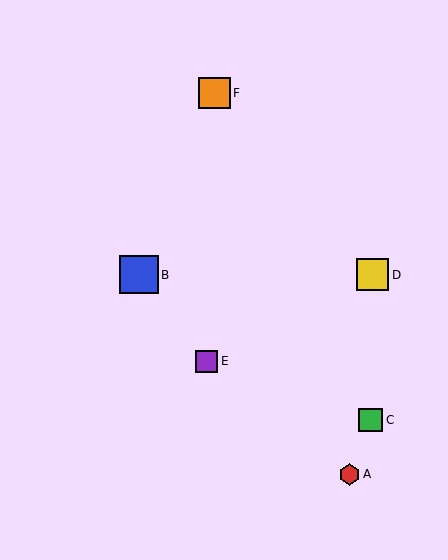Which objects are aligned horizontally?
Objects B, D are aligned horizontally.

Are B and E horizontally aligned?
No, B is at y≈275 and E is at y≈361.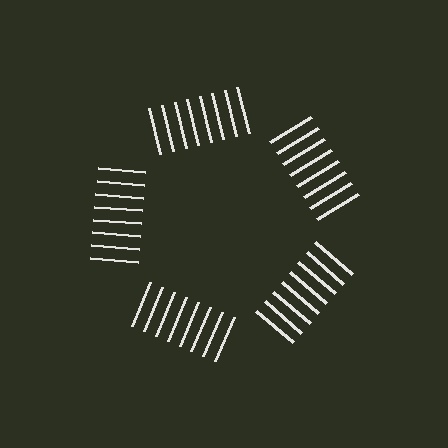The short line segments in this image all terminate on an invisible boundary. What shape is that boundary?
An illusory pentagon — the line segments terminate on its edges but no continuous stroke is drawn.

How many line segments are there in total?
40 — 8 along each of the 5 edges.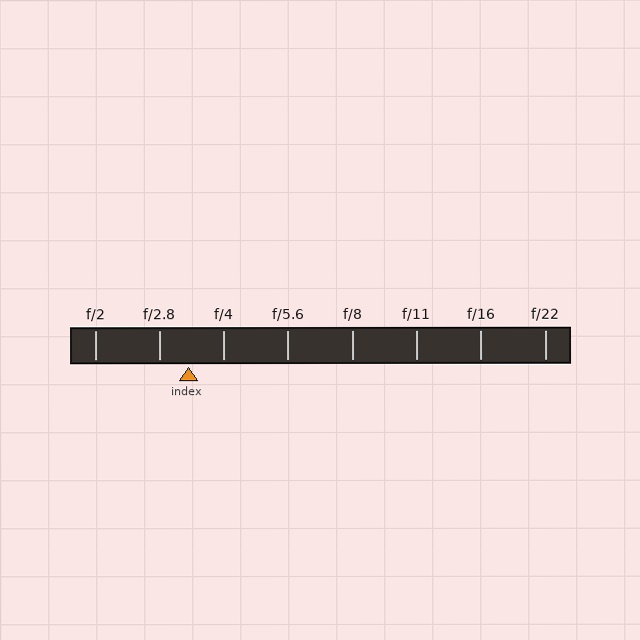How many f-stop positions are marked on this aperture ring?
There are 8 f-stop positions marked.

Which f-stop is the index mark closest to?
The index mark is closest to f/2.8.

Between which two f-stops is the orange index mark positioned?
The index mark is between f/2.8 and f/4.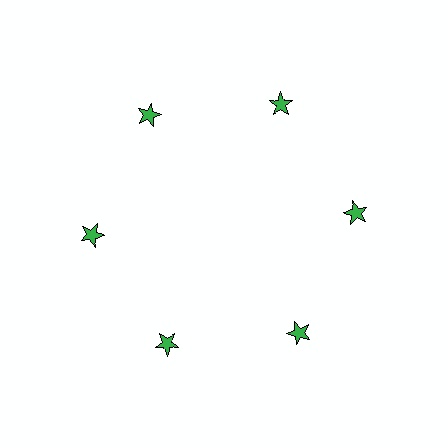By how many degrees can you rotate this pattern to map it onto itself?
The pattern maps onto itself every 60 degrees of rotation.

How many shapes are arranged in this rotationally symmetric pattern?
There are 6 shapes, arranged in 6 groups of 1.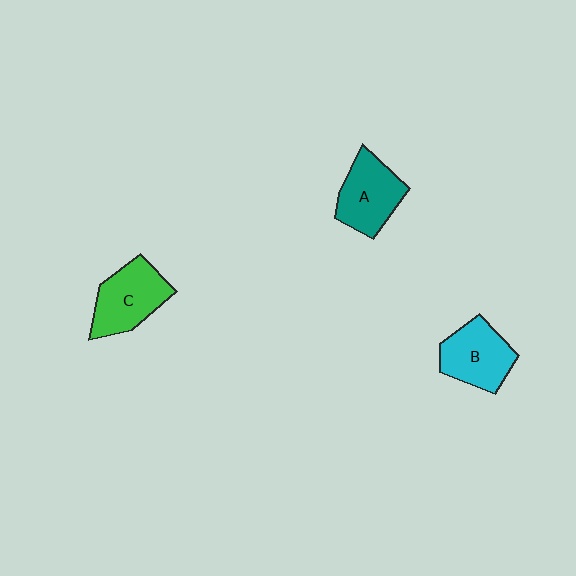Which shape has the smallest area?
Shape B (cyan).